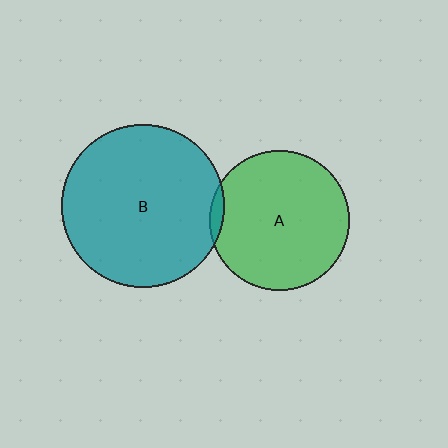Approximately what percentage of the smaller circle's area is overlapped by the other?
Approximately 5%.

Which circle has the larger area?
Circle B (teal).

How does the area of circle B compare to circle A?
Approximately 1.4 times.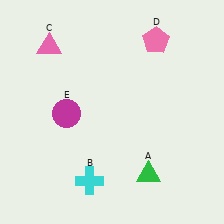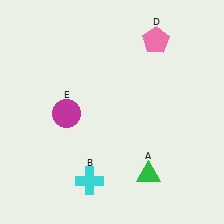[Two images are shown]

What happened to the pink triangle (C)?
The pink triangle (C) was removed in Image 2. It was in the top-left area of Image 1.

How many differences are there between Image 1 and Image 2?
There is 1 difference between the two images.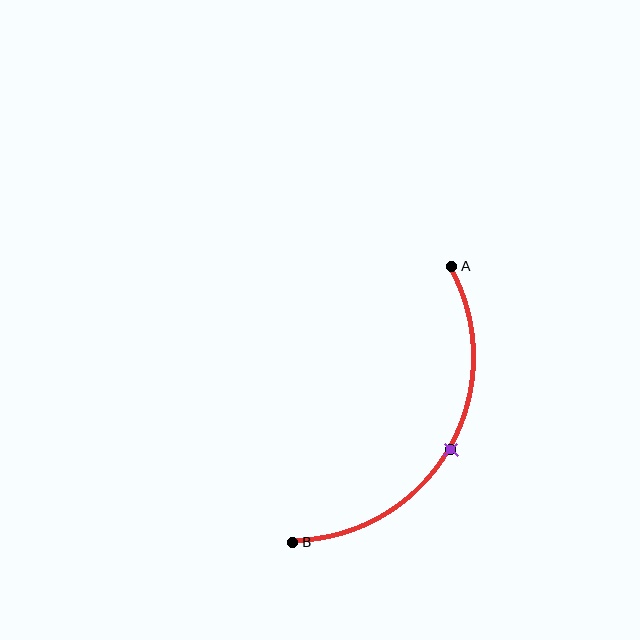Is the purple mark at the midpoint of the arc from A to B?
Yes. The purple mark lies on the arc at equal arc-length from both A and B — it is the arc midpoint.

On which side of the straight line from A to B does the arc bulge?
The arc bulges to the right of the straight line connecting A and B.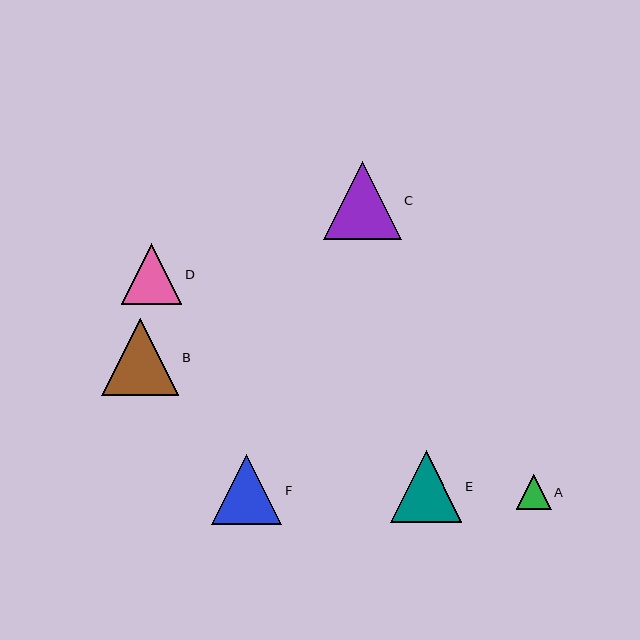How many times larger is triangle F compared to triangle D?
Triangle F is approximately 1.2 times the size of triangle D.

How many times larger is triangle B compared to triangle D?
Triangle B is approximately 1.3 times the size of triangle D.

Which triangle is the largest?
Triangle C is the largest with a size of approximately 78 pixels.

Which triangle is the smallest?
Triangle A is the smallest with a size of approximately 35 pixels.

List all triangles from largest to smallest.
From largest to smallest: C, B, E, F, D, A.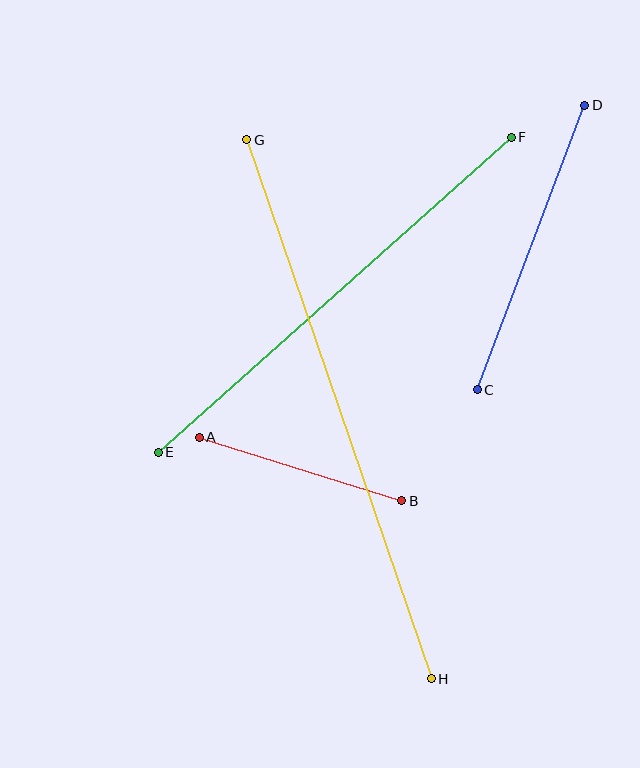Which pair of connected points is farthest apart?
Points G and H are farthest apart.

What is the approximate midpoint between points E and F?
The midpoint is at approximately (335, 295) pixels.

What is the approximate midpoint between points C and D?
The midpoint is at approximately (531, 247) pixels.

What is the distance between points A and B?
The distance is approximately 212 pixels.